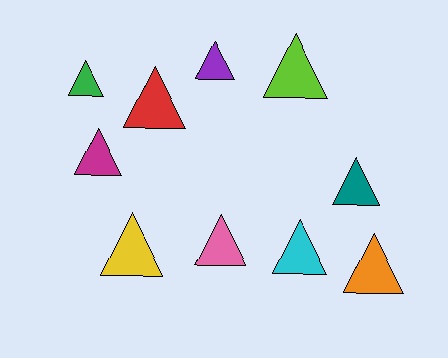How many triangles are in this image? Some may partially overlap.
There are 10 triangles.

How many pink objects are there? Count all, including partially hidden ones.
There is 1 pink object.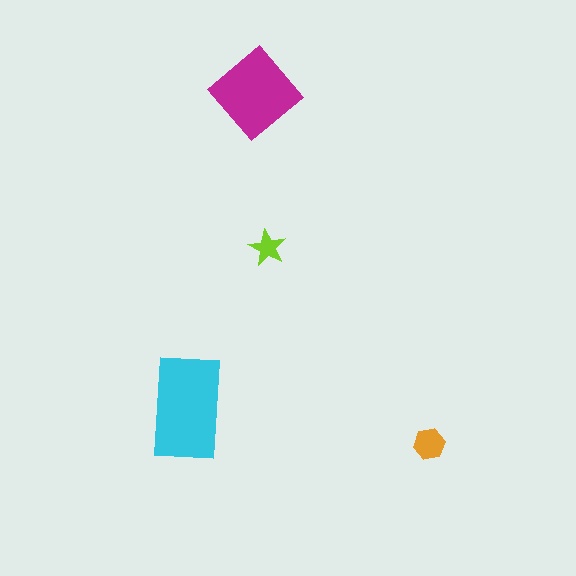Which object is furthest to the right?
The orange hexagon is rightmost.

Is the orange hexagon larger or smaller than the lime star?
Larger.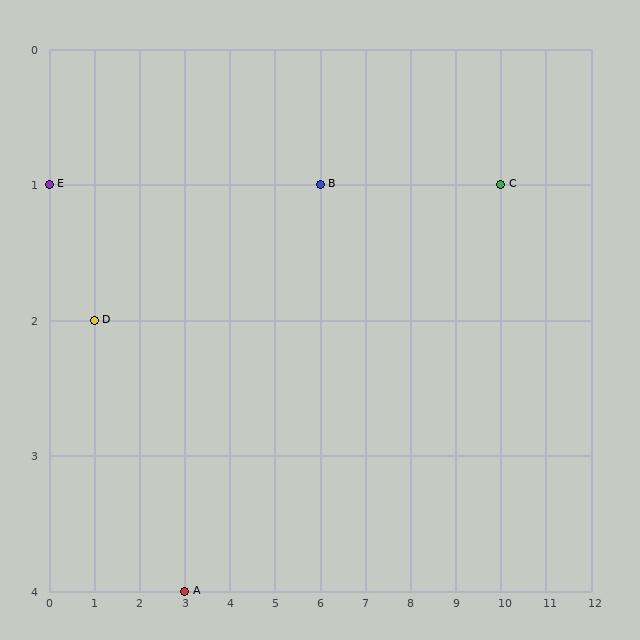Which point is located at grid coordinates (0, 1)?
Point E is at (0, 1).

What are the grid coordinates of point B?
Point B is at grid coordinates (6, 1).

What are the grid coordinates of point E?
Point E is at grid coordinates (0, 1).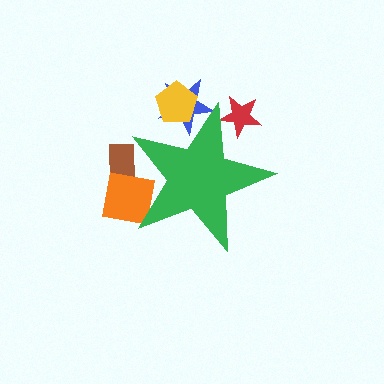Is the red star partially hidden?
Yes, the red star is partially hidden behind the green star.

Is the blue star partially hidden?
Yes, the blue star is partially hidden behind the green star.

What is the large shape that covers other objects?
A green star.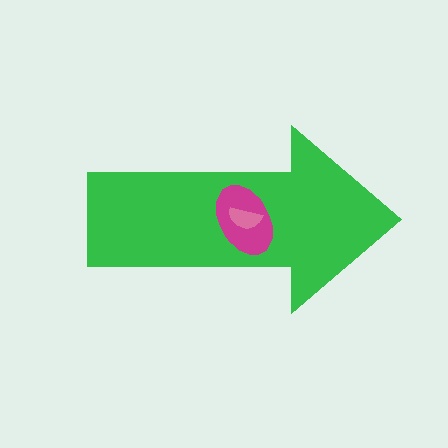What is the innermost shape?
The pink semicircle.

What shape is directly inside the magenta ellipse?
The pink semicircle.